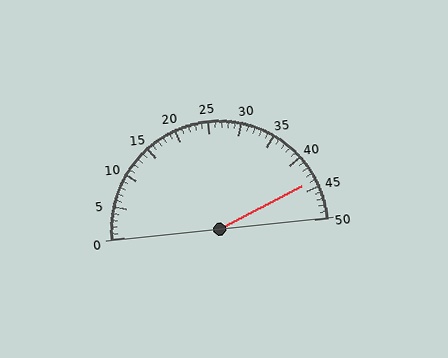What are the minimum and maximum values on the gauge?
The gauge ranges from 0 to 50.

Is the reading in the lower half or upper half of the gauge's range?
The reading is in the upper half of the range (0 to 50).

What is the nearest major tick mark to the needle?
The nearest major tick mark is 45.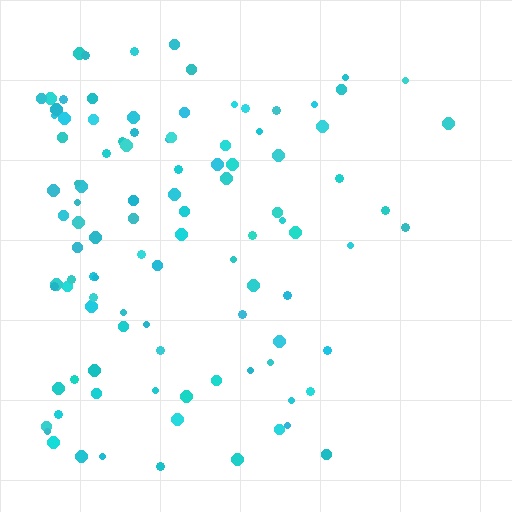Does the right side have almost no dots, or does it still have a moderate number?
Still a moderate number, just noticeably fewer than the left.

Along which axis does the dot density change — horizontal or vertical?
Horizontal.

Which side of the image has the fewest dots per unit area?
The right.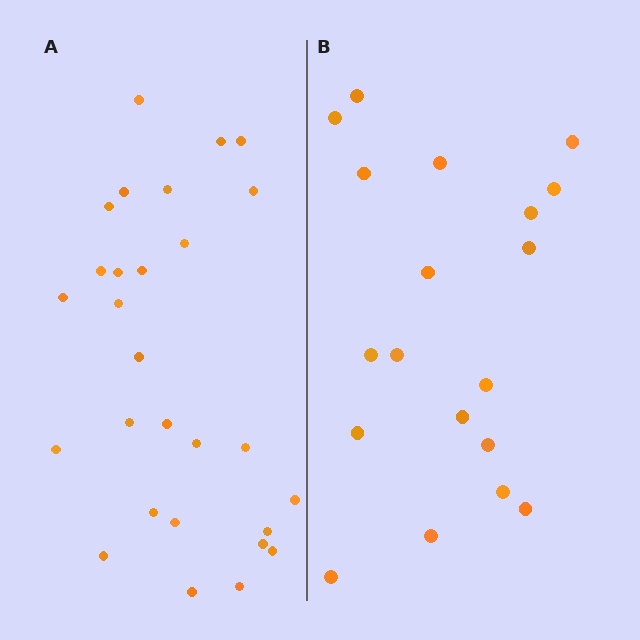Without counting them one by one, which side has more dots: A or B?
Region A (the left region) has more dots.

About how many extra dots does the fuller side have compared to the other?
Region A has roughly 8 or so more dots than region B.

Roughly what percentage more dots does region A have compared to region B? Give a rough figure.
About 45% more.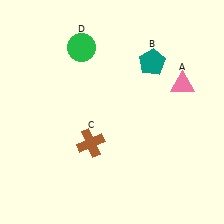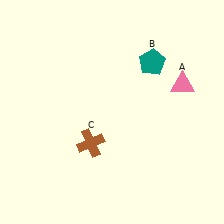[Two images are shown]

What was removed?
The green circle (D) was removed in Image 2.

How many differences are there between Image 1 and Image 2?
There is 1 difference between the two images.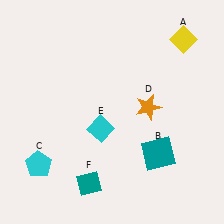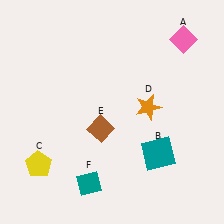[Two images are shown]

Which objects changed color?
A changed from yellow to pink. C changed from cyan to yellow. E changed from cyan to brown.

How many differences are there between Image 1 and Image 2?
There are 3 differences between the two images.